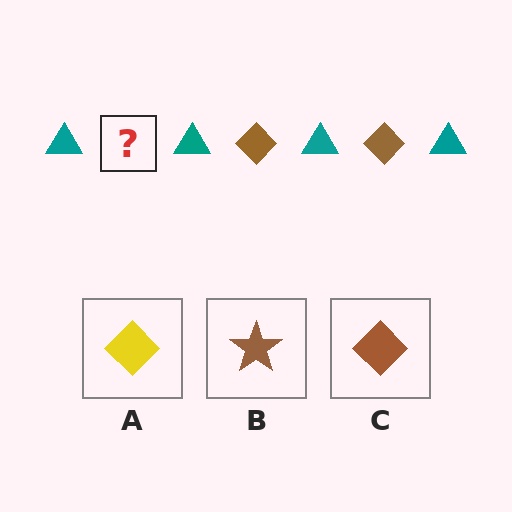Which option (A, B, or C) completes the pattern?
C.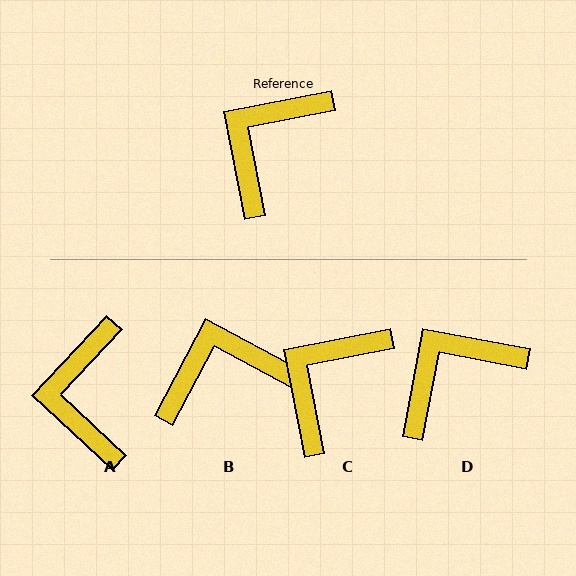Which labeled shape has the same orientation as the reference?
C.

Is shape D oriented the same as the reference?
No, it is off by about 22 degrees.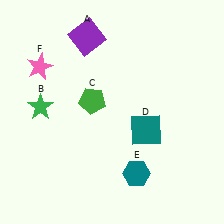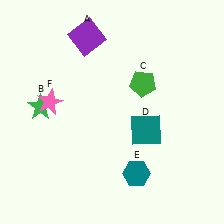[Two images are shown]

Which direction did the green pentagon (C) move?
The green pentagon (C) moved right.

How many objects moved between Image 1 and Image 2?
2 objects moved between the two images.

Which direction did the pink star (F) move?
The pink star (F) moved down.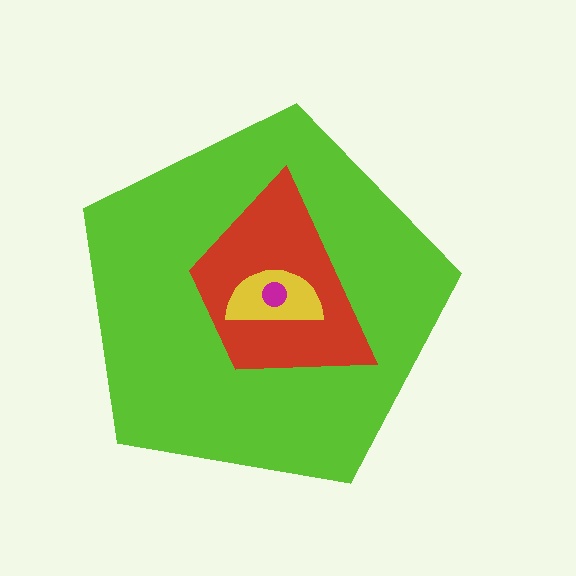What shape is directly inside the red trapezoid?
The yellow semicircle.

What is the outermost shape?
The lime pentagon.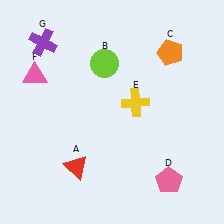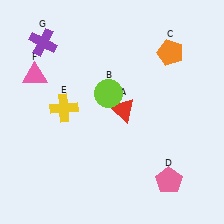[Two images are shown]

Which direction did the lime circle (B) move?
The lime circle (B) moved down.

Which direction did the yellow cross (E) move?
The yellow cross (E) moved left.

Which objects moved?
The objects that moved are: the red triangle (A), the lime circle (B), the yellow cross (E).